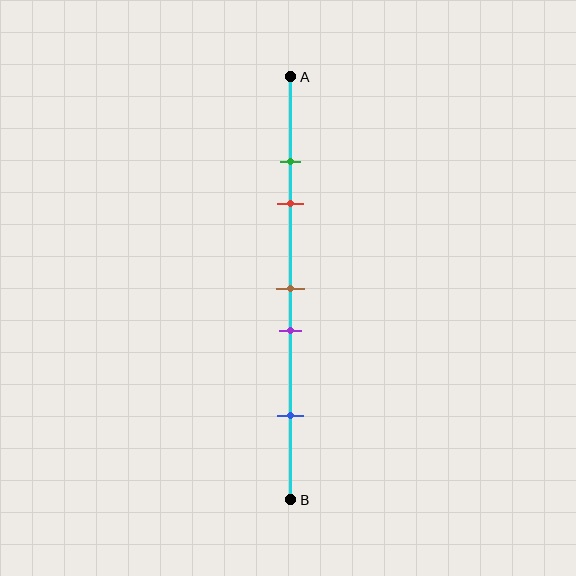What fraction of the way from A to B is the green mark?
The green mark is approximately 20% (0.2) of the way from A to B.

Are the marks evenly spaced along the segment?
No, the marks are not evenly spaced.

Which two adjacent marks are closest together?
The green and red marks are the closest adjacent pair.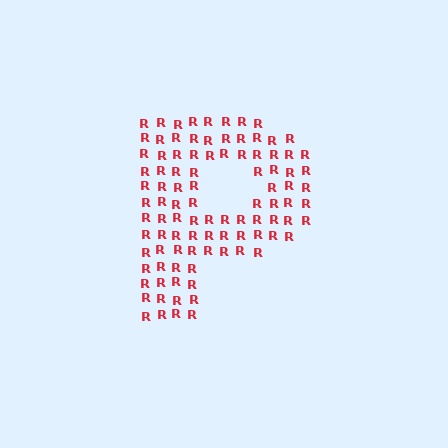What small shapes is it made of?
It is made of small letter R's.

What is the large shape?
The large shape is the letter P.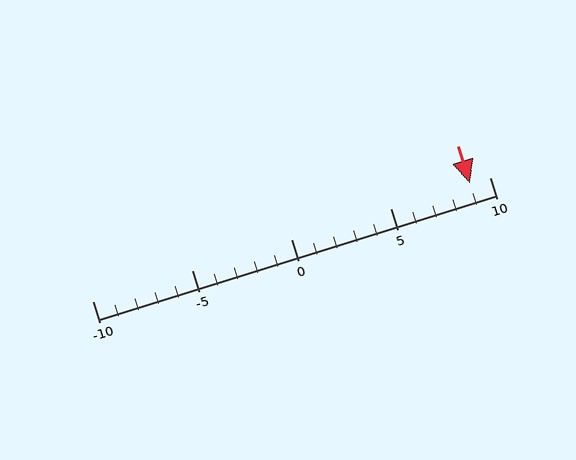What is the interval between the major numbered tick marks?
The major tick marks are spaced 5 units apart.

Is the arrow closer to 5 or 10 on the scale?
The arrow is closer to 10.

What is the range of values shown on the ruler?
The ruler shows values from -10 to 10.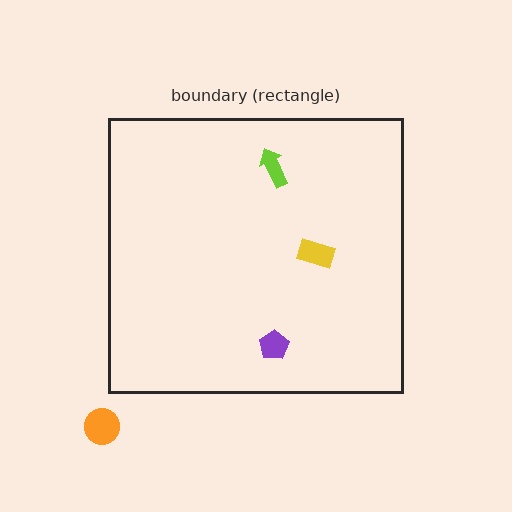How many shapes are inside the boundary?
3 inside, 1 outside.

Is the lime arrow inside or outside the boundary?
Inside.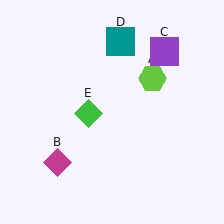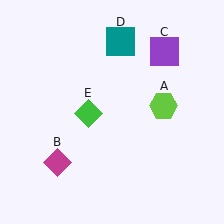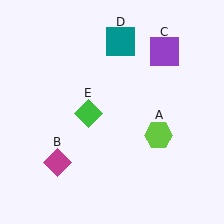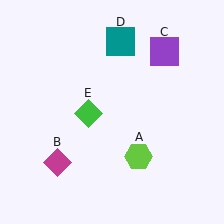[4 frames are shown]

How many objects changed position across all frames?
1 object changed position: lime hexagon (object A).